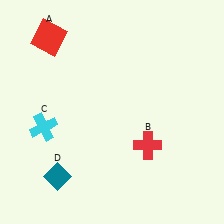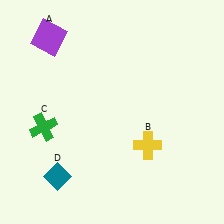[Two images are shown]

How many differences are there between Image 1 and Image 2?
There are 3 differences between the two images.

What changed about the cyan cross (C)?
In Image 1, C is cyan. In Image 2, it changed to green.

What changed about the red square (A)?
In Image 1, A is red. In Image 2, it changed to purple.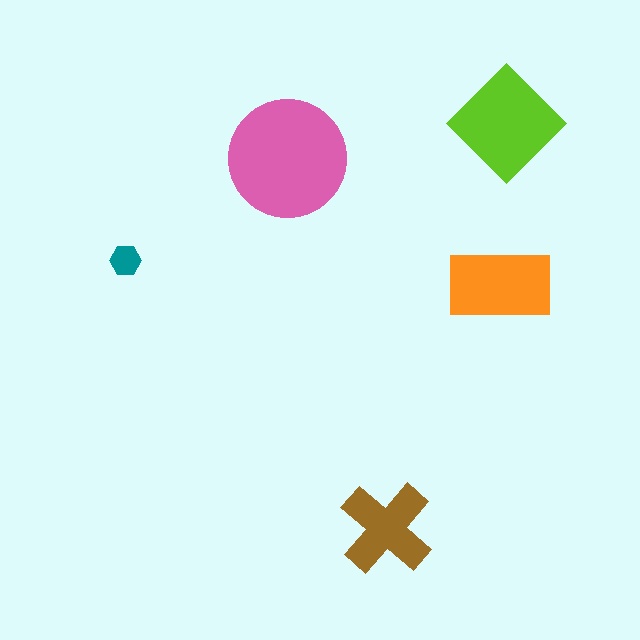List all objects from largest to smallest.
The pink circle, the lime diamond, the orange rectangle, the brown cross, the teal hexagon.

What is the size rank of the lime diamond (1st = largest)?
2nd.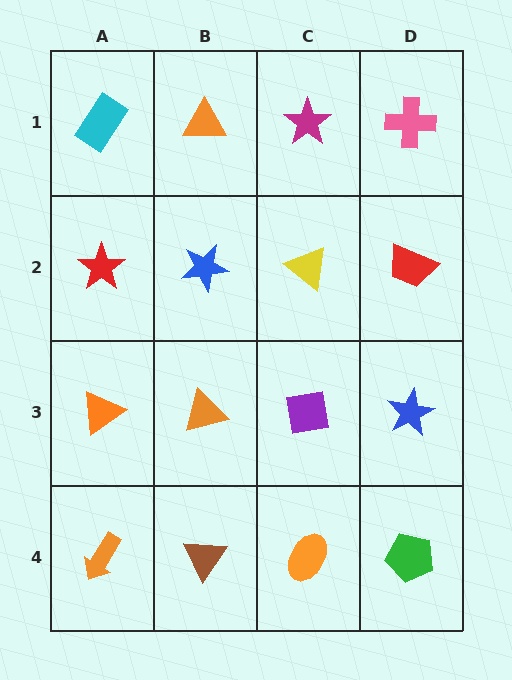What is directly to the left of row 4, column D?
An orange ellipse.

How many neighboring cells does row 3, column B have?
4.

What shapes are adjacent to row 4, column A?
An orange triangle (row 3, column A), a brown triangle (row 4, column B).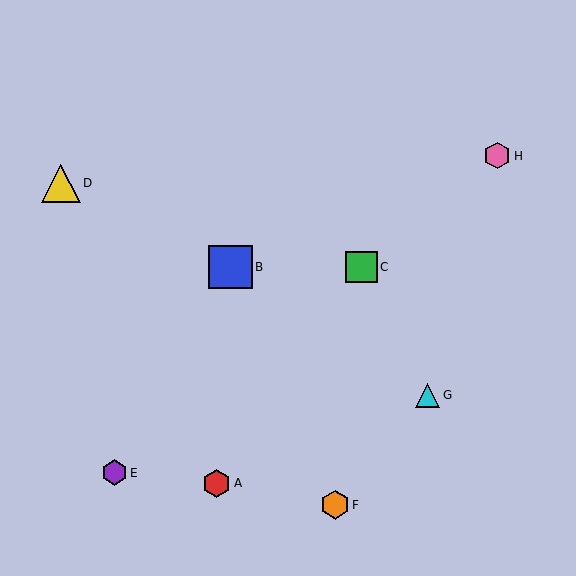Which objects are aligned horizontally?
Objects B, C are aligned horizontally.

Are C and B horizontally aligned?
Yes, both are at y≈267.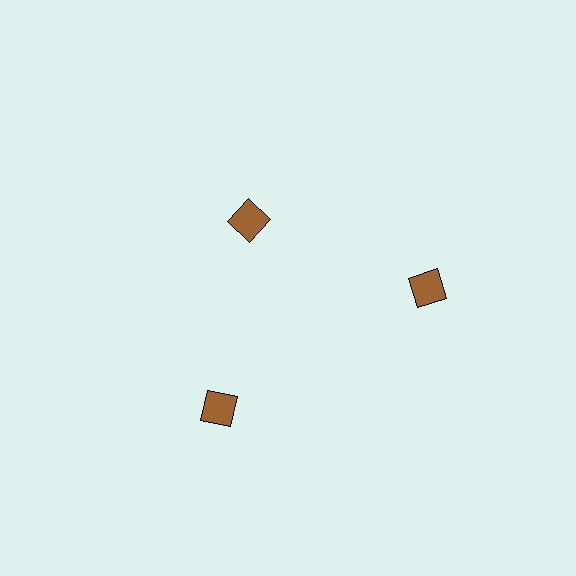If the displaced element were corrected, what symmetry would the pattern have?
It would have 3-fold rotational symmetry — the pattern would map onto itself every 120 degrees.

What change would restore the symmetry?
The symmetry would be restored by moving it outward, back onto the ring so that all 3 diamonds sit at equal angles and equal distance from the center.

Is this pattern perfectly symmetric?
No. The 3 brown diamonds are arranged in a ring, but one element near the 11 o'clock position is pulled inward toward the center, breaking the 3-fold rotational symmetry.